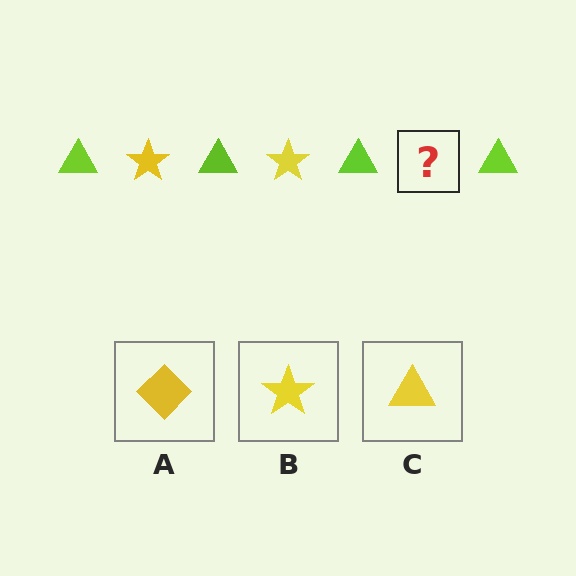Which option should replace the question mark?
Option B.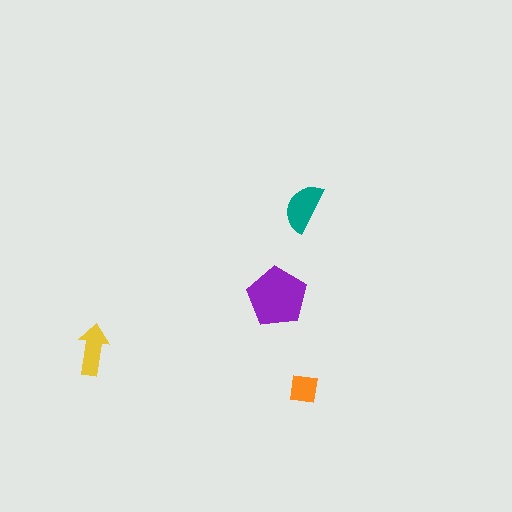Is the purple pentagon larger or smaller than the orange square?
Larger.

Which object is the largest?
The purple pentagon.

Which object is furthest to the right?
The orange square is rightmost.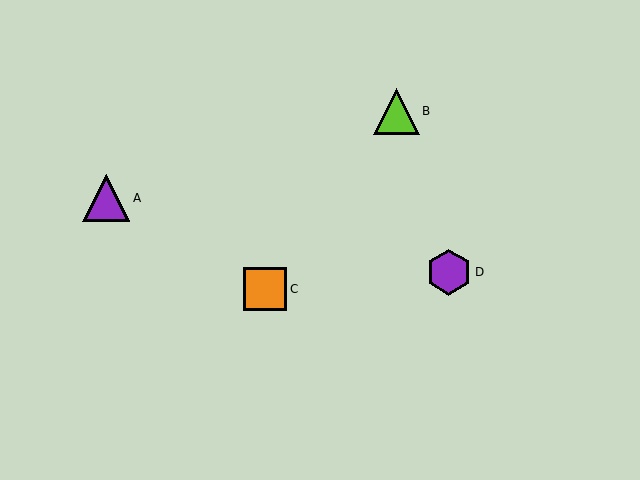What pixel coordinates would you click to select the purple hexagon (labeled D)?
Click at (449, 272) to select the purple hexagon D.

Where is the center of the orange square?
The center of the orange square is at (265, 289).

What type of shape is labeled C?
Shape C is an orange square.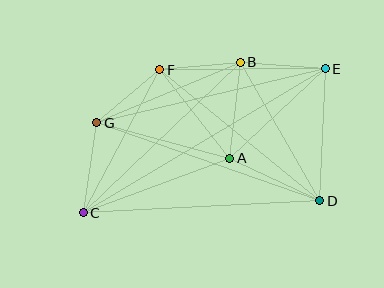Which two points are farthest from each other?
Points C and E are farthest from each other.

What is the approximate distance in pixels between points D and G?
The distance between D and G is approximately 236 pixels.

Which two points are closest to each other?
Points B and F are closest to each other.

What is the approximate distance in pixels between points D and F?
The distance between D and F is approximately 207 pixels.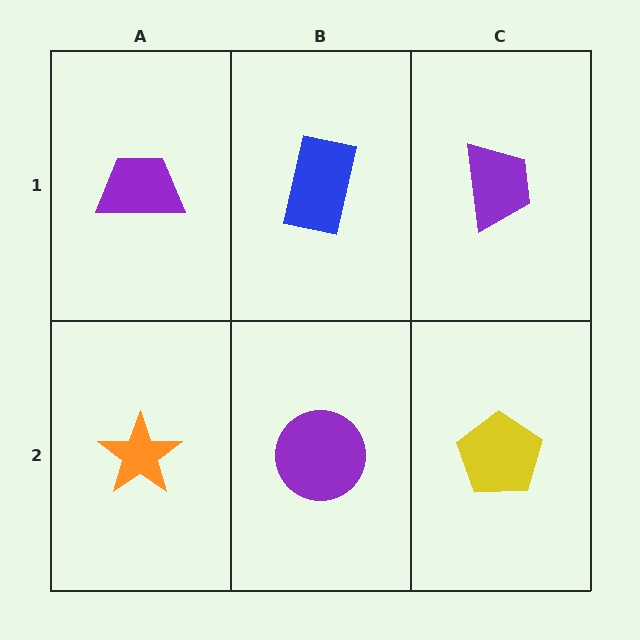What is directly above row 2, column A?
A purple trapezoid.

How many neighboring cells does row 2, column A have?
2.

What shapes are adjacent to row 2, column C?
A purple trapezoid (row 1, column C), a purple circle (row 2, column B).